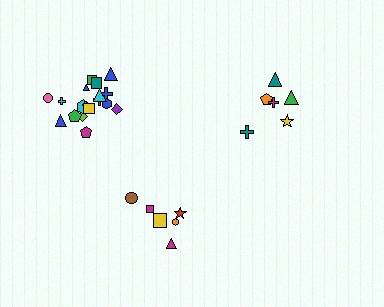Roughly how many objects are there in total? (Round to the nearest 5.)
Roughly 30 objects in total.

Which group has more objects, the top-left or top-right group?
The top-left group.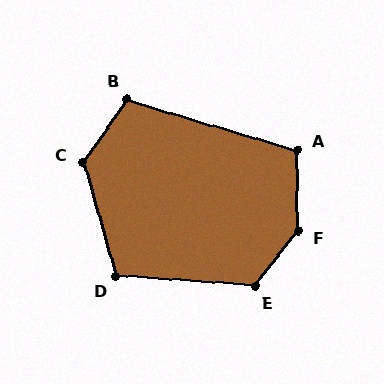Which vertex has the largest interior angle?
F, at approximately 141 degrees.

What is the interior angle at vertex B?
Approximately 109 degrees (obtuse).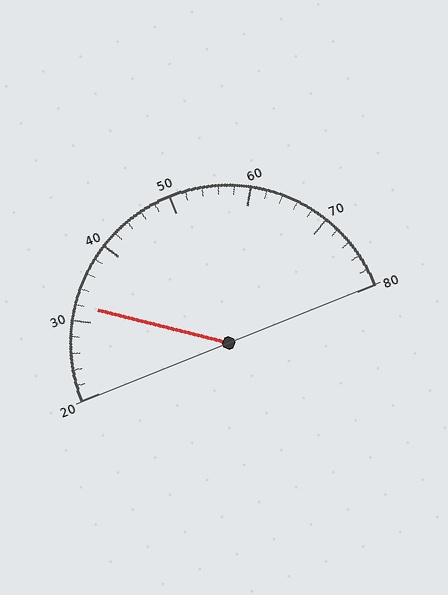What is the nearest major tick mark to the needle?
The nearest major tick mark is 30.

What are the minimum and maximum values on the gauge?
The gauge ranges from 20 to 80.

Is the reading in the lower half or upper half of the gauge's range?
The reading is in the lower half of the range (20 to 80).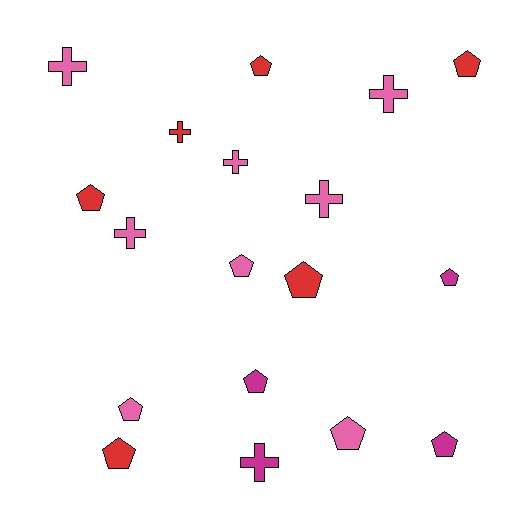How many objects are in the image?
There are 18 objects.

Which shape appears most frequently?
Pentagon, with 11 objects.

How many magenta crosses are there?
There is 1 magenta cross.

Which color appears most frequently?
Pink, with 8 objects.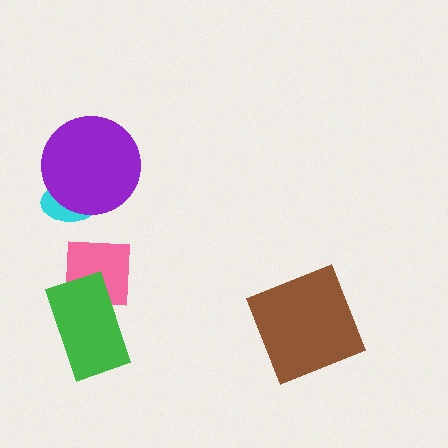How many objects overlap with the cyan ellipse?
1 object overlaps with the cyan ellipse.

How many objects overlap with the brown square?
0 objects overlap with the brown square.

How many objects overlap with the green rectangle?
1 object overlaps with the green rectangle.